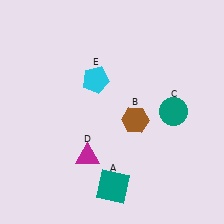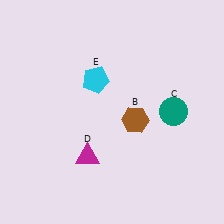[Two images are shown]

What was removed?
The teal square (A) was removed in Image 2.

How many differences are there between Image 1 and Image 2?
There is 1 difference between the two images.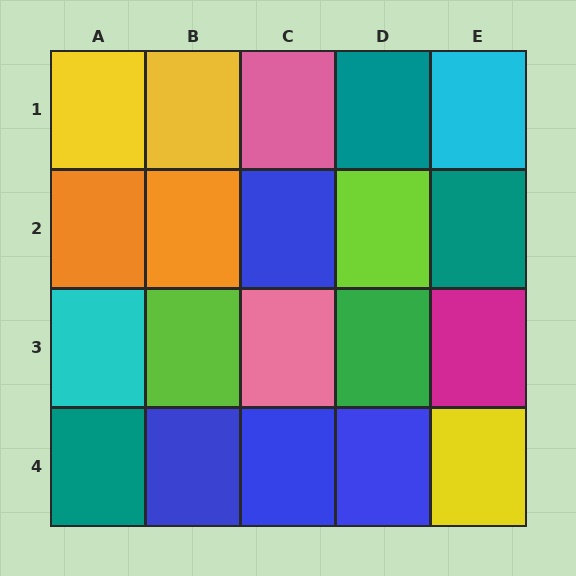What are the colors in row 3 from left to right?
Cyan, lime, pink, green, magenta.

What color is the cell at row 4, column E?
Yellow.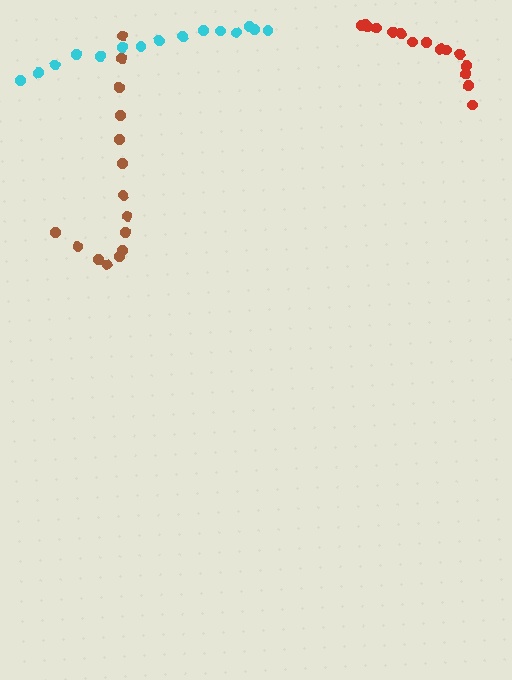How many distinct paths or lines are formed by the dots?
There are 3 distinct paths.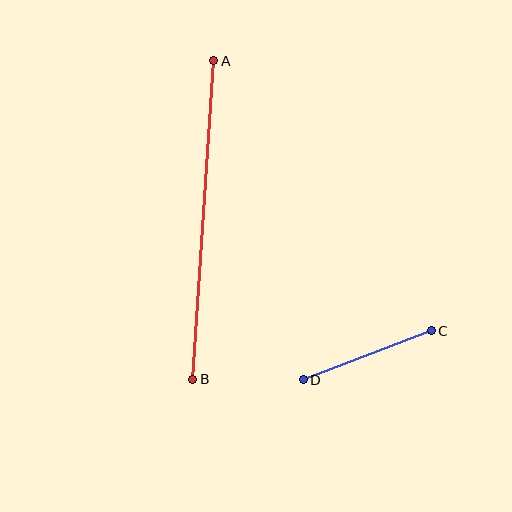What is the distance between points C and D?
The distance is approximately 137 pixels.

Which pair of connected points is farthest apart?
Points A and B are farthest apart.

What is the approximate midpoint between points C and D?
The midpoint is at approximately (367, 355) pixels.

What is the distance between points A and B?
The distance is approximately 319 pixels.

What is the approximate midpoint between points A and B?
The midpoint is at approximately (203, 220) pixels.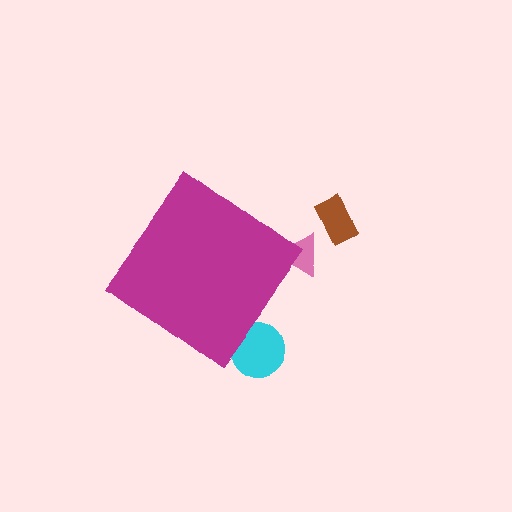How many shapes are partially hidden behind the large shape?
2 shapes are partially hidden.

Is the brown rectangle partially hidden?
No, the brown rectangle is fully visible.